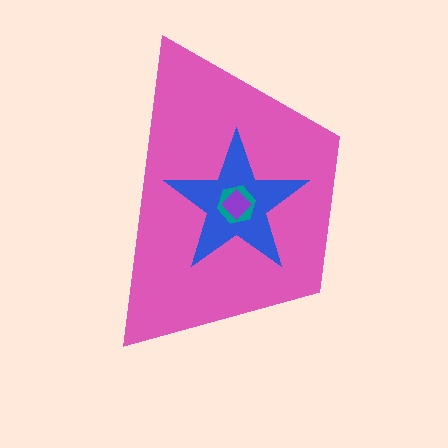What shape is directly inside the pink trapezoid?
The blue star.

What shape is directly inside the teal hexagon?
The purple diamond.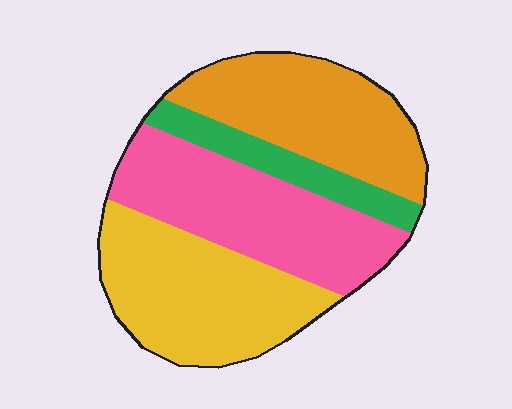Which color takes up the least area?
Green, at roughly 10%.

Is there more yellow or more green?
Yellow.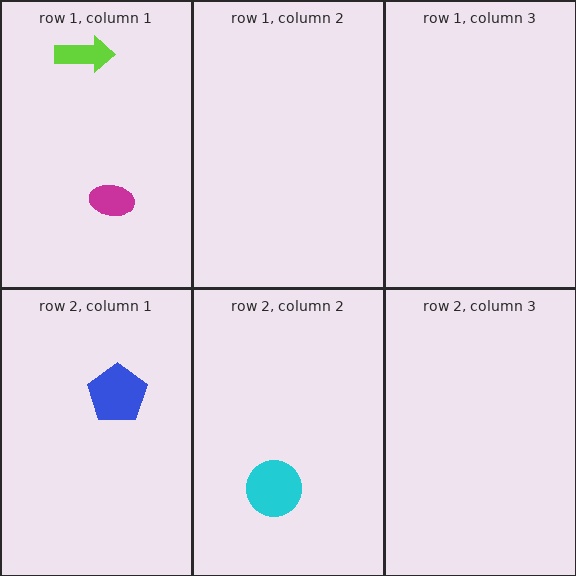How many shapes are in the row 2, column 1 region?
1.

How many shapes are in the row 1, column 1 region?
2.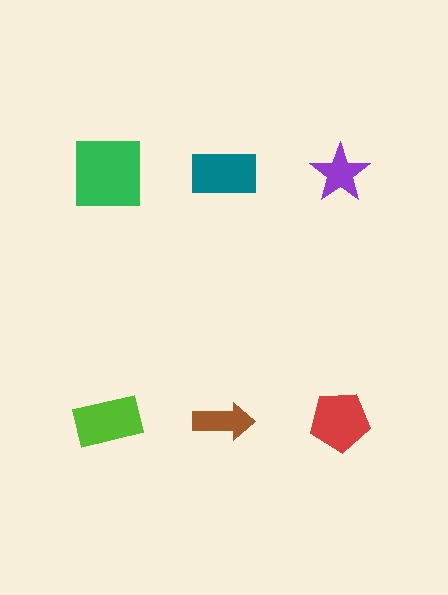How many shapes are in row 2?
3 shapes.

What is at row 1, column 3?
A purple star.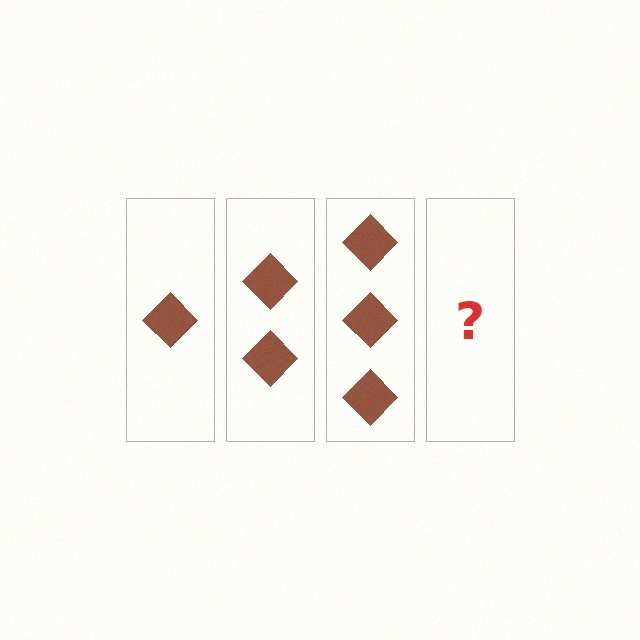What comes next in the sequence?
The next element should be 4 diamonds.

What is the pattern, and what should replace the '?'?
The pattern is that each step adds one more diamond. The '?' should be 4 diamonds.